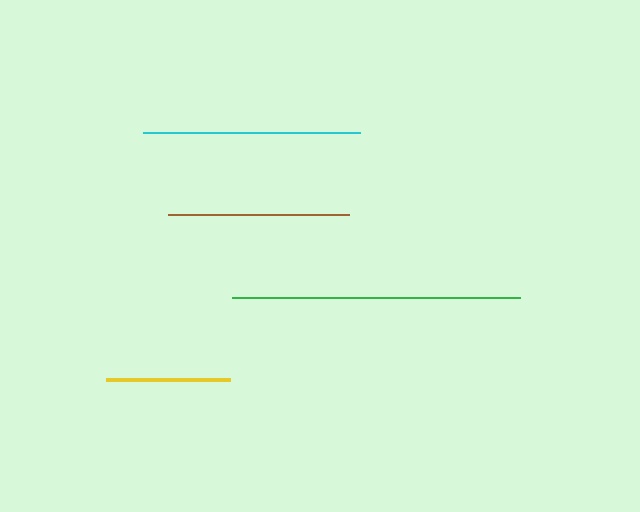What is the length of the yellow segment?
The yellow segment is approximately 124 pixels long.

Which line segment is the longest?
The green line is the longest at approximately 288 pixels.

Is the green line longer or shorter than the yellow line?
The green line is longer than the yellow line.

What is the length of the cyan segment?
The cyan segment is approximately 216 pixels long.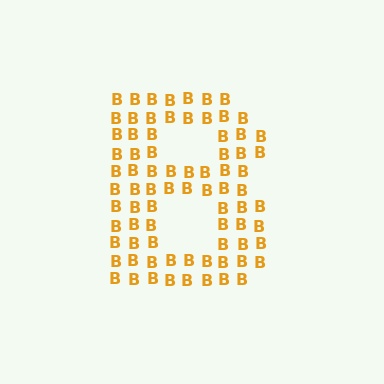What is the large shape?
The large shape is the letter B.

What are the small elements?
The small elements are letter B's.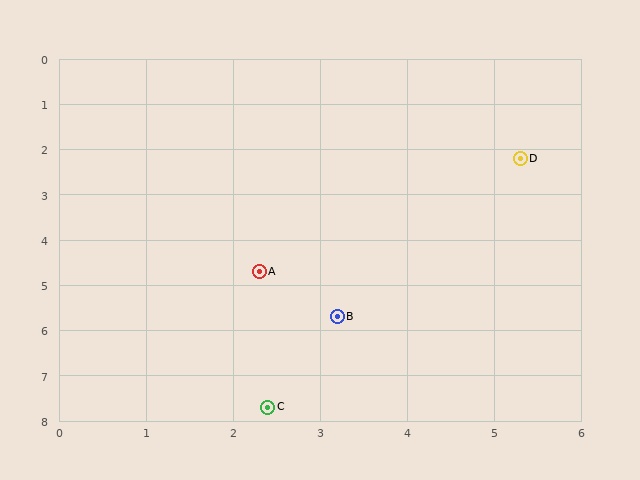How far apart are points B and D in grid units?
Points B and D are about 4.1 grid units apart.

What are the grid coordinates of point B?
Point B is at approximately (3.2, 5.7).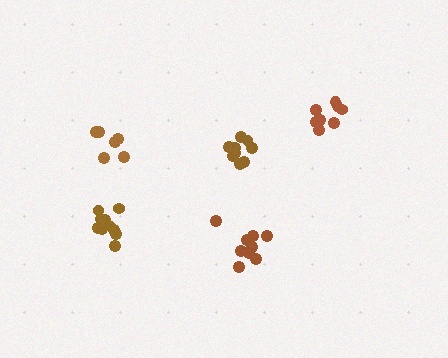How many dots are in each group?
Group 1: 9 dots, Group 2: 6 dots, Group 3: 9 dots, Group 4: 8 dots, Group 5: 11 dots (43 total).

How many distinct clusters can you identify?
There are 5 distinct clusters.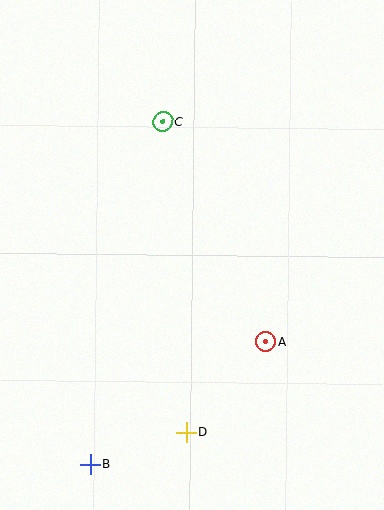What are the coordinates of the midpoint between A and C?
The midpoint between A and C is at (214, 231).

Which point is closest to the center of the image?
Point A at (266, 341) is closest to the center.